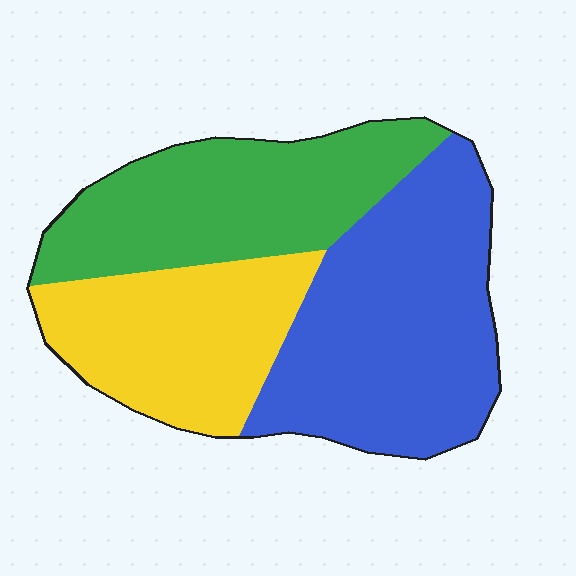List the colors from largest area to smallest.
From largest to smallest: blue, green, yellow.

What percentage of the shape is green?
Green covers roughly 30% of the shape.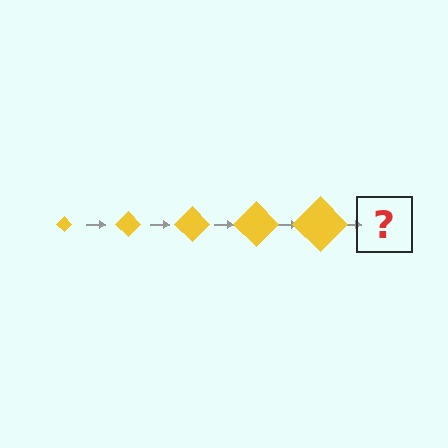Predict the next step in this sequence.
The next step is a yellow diamond, larger than the previous one.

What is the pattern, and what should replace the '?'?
The pattern is that the diamond gets progressively larger each step. The '?' should be a yellow diamond, larger than the previous one.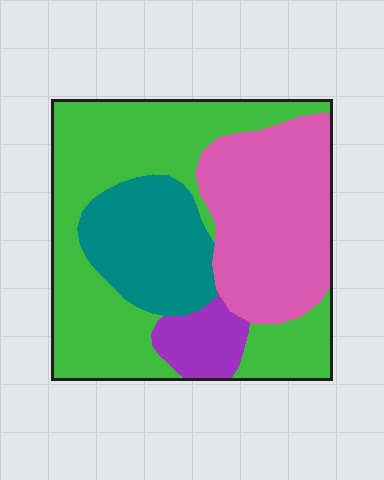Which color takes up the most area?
Green, at roughly 45%.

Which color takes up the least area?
Purple, at roughly 5%.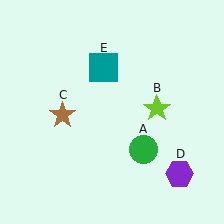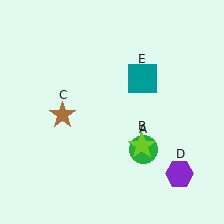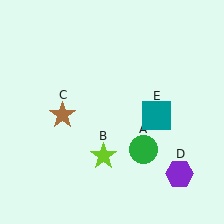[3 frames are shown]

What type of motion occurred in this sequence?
The lime star (object B), teal square (object E) rotated clockwise around the center of the scene.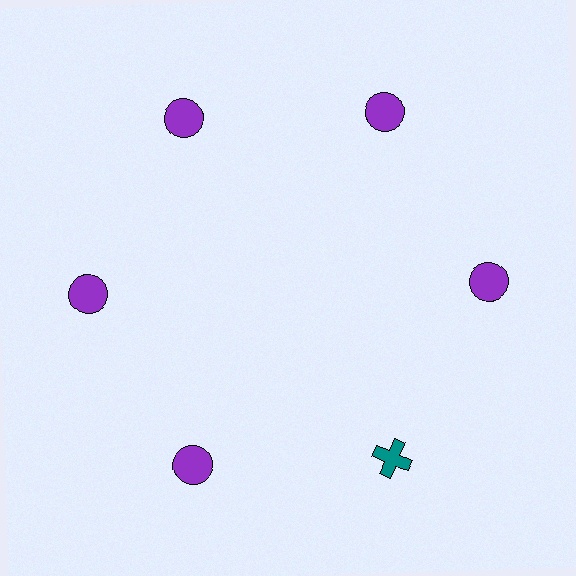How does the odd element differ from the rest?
It differs in both color (teal instead of purple) and shape (cross instead of circle).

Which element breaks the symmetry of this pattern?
The teal cross at roughly the 5 o'clock position breaks the symmetry. All other shapes are purple circles.